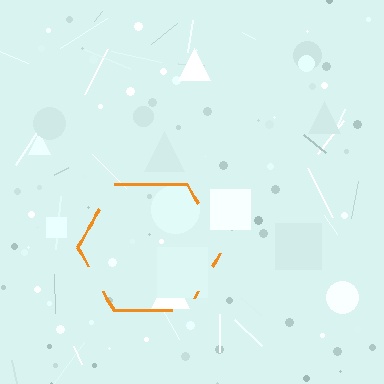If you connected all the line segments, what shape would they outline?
They would outline a hexagon.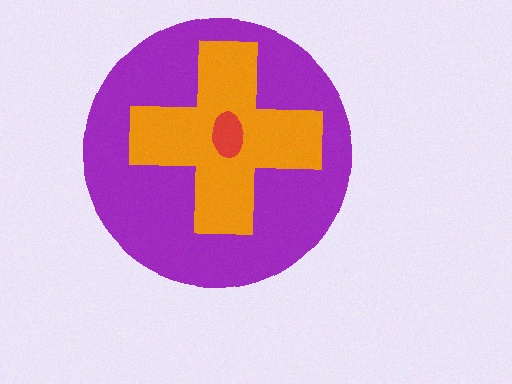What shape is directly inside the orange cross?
The red ellipse.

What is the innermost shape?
The red ellipse.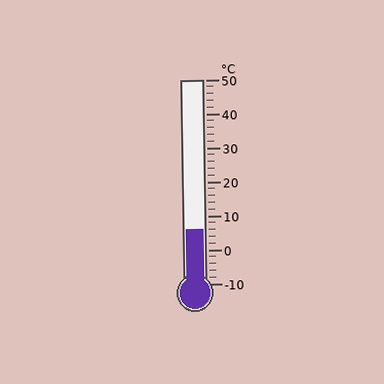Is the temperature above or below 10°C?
The temperature is below 10°C.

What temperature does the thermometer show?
The thermometer shows approximately 6°C.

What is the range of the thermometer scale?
The thermometer scale ranges from -10°C to 50°C.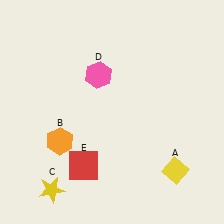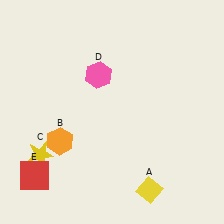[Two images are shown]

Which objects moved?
The objects that moved are: the yellow diamond (A), the yellow star (C), the red square (E).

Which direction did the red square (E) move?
The red square (E) moved left.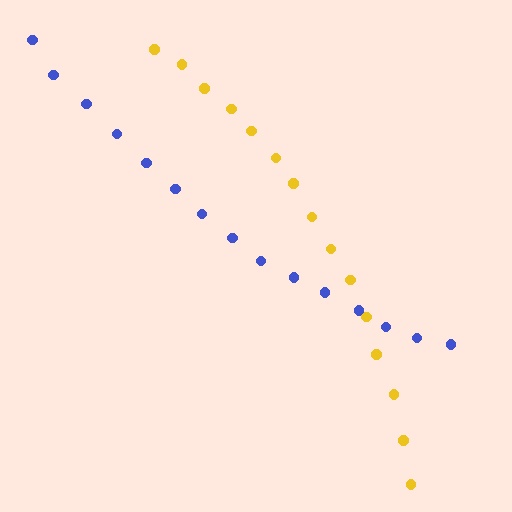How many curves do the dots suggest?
There are 2 distinct paths.